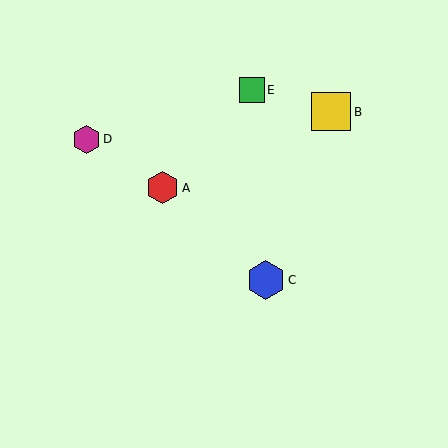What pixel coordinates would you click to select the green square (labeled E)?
Click at (252, 90) to select the green square E.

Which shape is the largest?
The yellow square (labeled B) is the largest.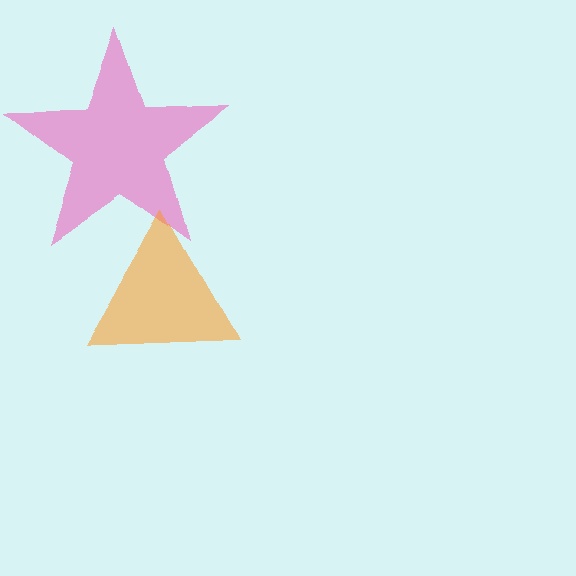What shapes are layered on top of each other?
The layered shapes are: a pink star, an orange triangle.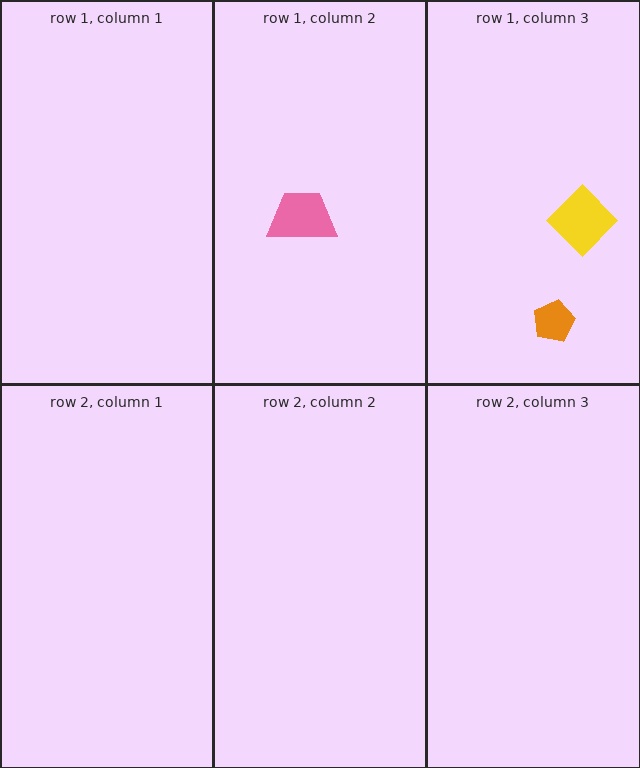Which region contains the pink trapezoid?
The row 1, column 2 region.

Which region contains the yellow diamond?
The row 1, column 3 region.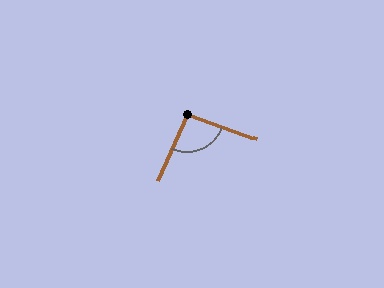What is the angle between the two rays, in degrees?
Approximately 94 degrees.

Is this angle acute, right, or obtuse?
It is approximately a right angle.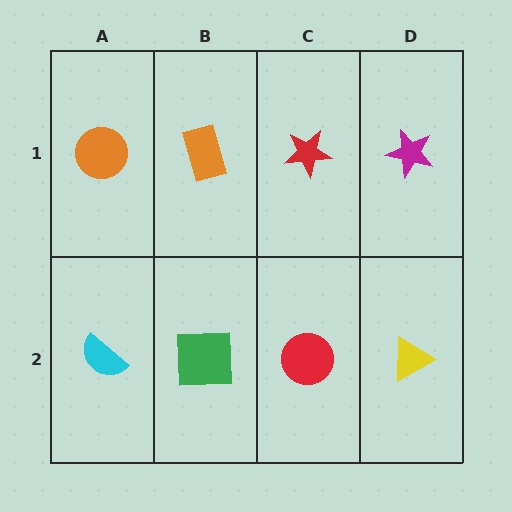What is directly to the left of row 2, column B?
A cyan semicircle.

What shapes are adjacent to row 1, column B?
A green square (row 2, column B), an orange circle (row 1, column A), a red star (row 1, column C).